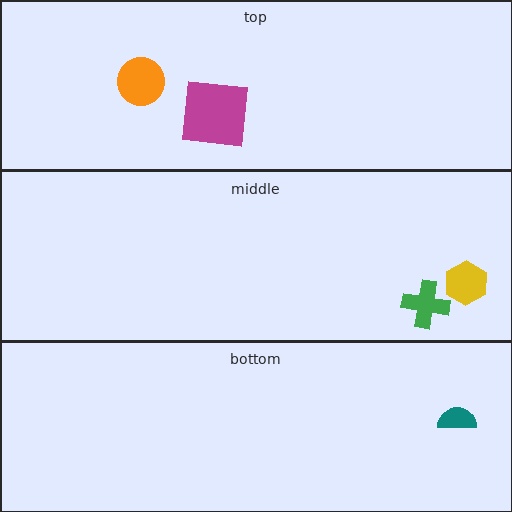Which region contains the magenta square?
The top region.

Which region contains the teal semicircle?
The bottom region.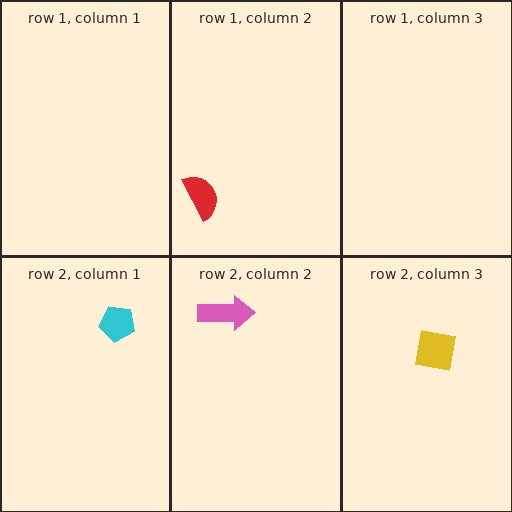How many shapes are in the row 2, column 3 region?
1.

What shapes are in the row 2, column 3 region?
The yellow square.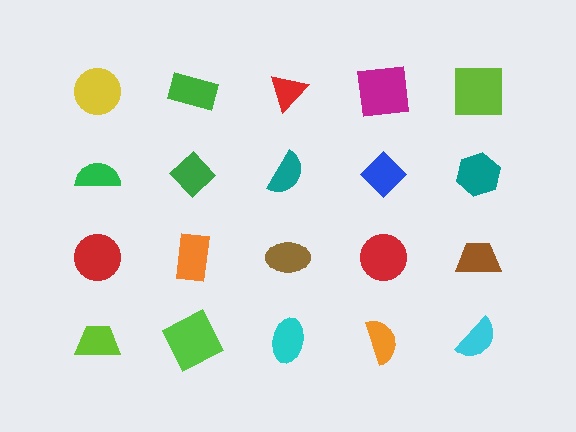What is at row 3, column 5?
A brown trapezoid.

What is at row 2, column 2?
A green diamond.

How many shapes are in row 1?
5 shapes.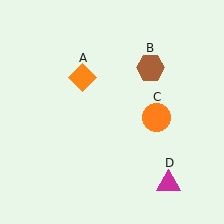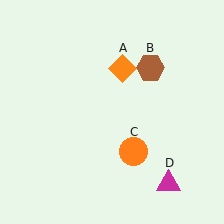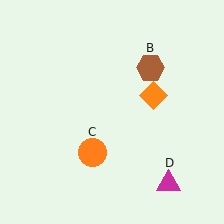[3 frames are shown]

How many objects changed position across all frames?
2 objects changed position: orange diamond (object A), orange circle (object C).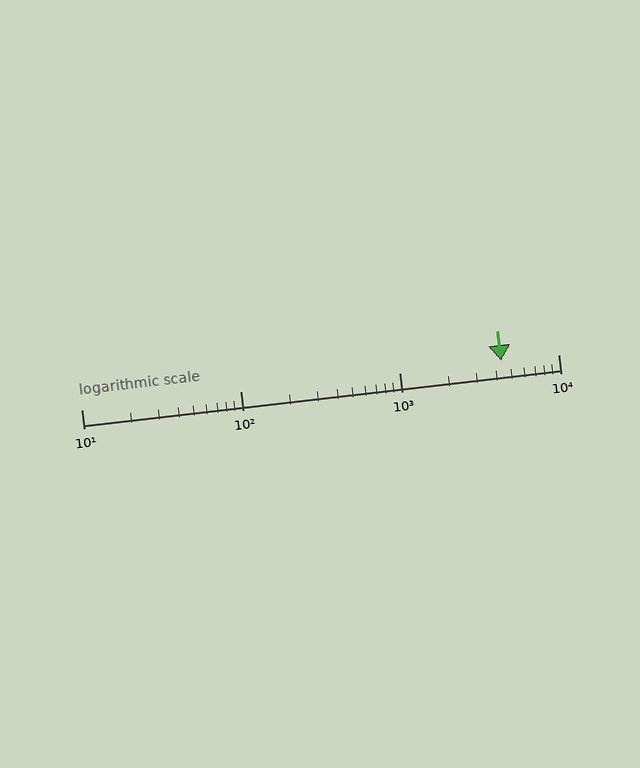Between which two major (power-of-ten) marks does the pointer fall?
The pointer is between 1000 and 10000.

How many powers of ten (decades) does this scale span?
The scale spans 3 decades, from 10 to 10000.